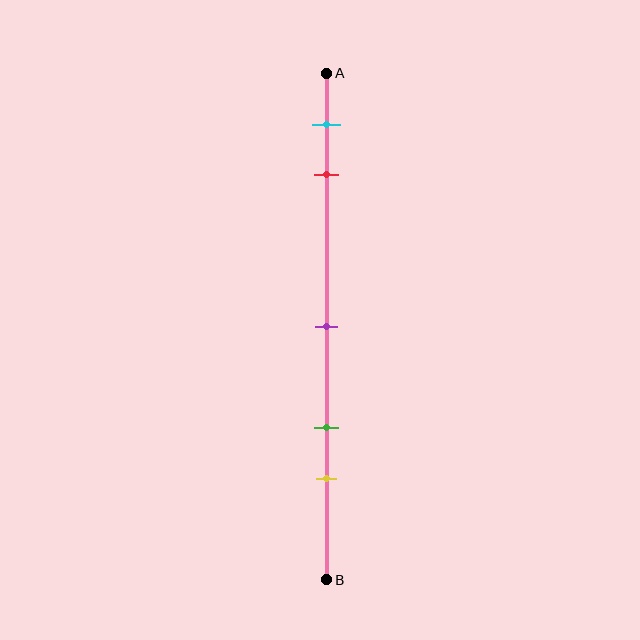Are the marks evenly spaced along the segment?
No, the marks are not evenly spaced.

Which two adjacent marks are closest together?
The cyan and red marks are the closest adjacent pair.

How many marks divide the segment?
There are 5 marks dividing the segment.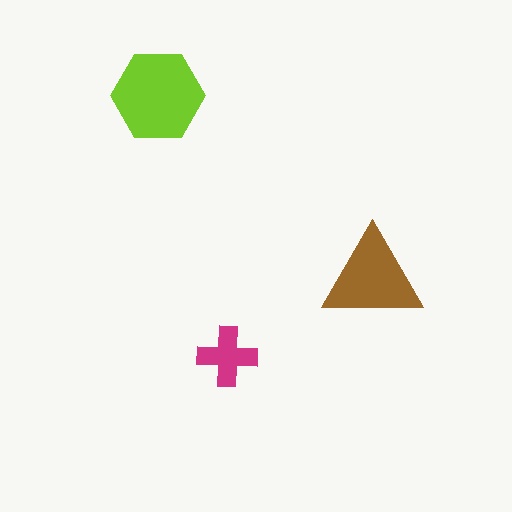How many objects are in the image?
There are 3 objects in the image.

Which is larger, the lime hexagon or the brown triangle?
The lime hexagon.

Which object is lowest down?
The magenta cross is bottommost.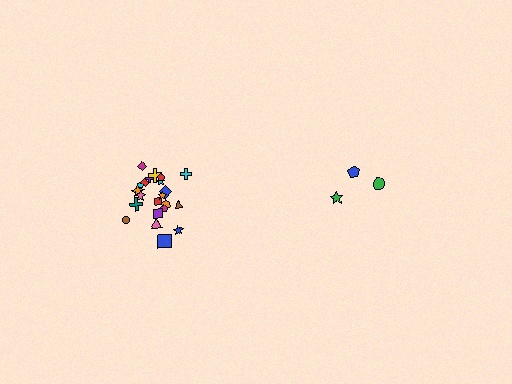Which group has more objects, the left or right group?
The left group.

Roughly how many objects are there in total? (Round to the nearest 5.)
Roughly 25 objects in total.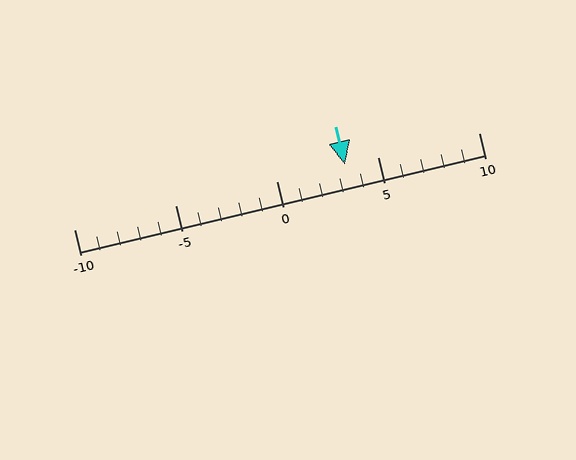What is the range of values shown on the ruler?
The ruler shows values from -10 to 10.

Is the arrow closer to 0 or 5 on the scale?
The arrow is closer to 5.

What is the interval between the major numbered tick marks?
The major tick marks are spaced 5 units apart.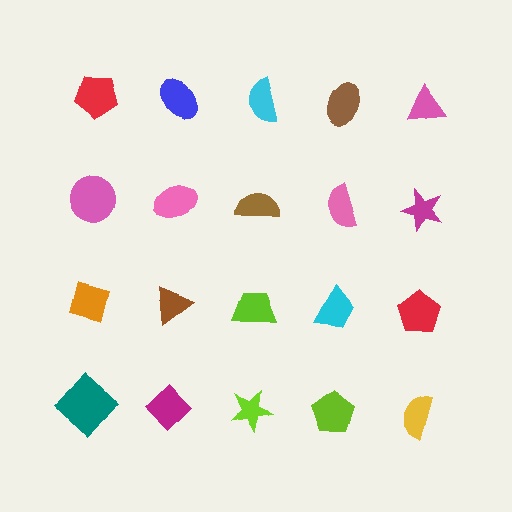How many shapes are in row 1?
5 shapes.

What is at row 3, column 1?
An orange diamond.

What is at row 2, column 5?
A magenta star.